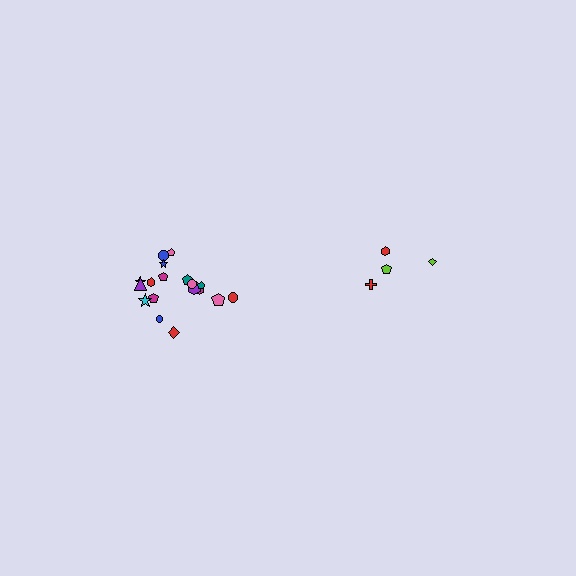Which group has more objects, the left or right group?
The left group.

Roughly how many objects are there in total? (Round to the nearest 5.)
Roughly 20 objects in total.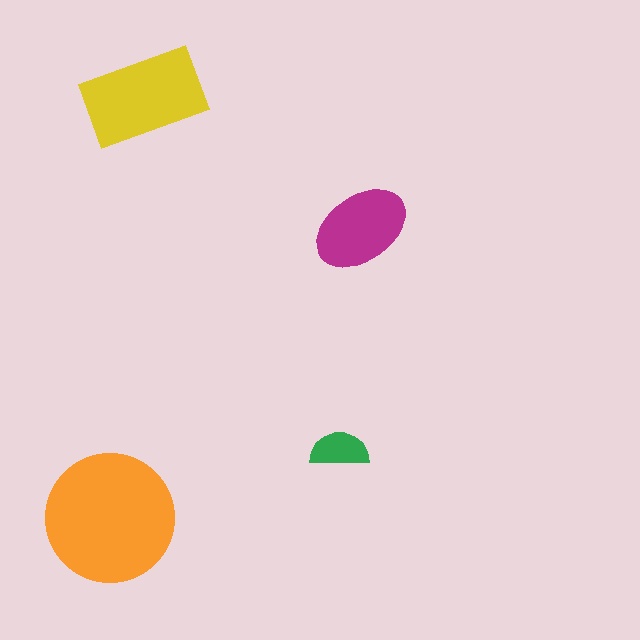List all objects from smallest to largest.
The green semicircle, the magenta ellipse, the yellow rectangle, the orange circle.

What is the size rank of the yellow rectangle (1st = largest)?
2nd.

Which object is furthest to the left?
The orange circle is leftmost.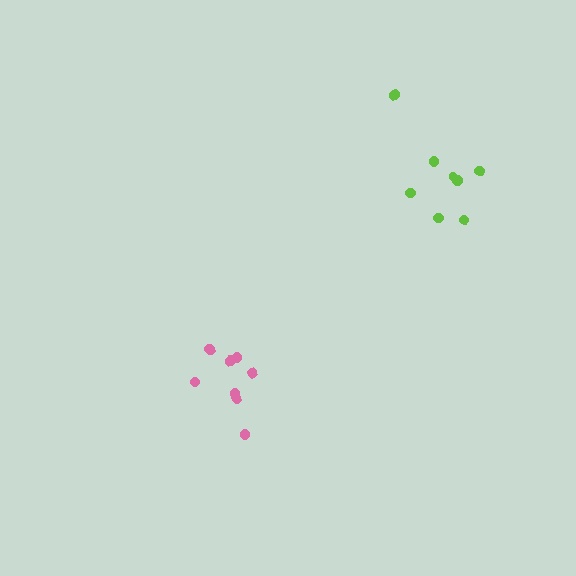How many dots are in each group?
Group 1: 8 dots, Group 2: 8 dots (16 total).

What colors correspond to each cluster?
The clusters are colored: pink, lime.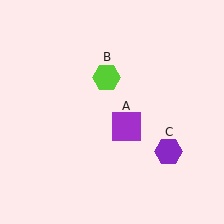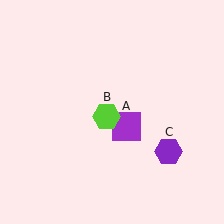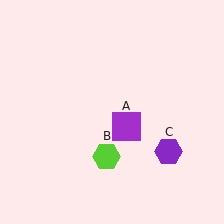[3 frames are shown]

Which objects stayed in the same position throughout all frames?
Purple square (object A) and purple hexagon (object C) remained stationary.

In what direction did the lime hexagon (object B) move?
The lime hexagon (object B) moved down.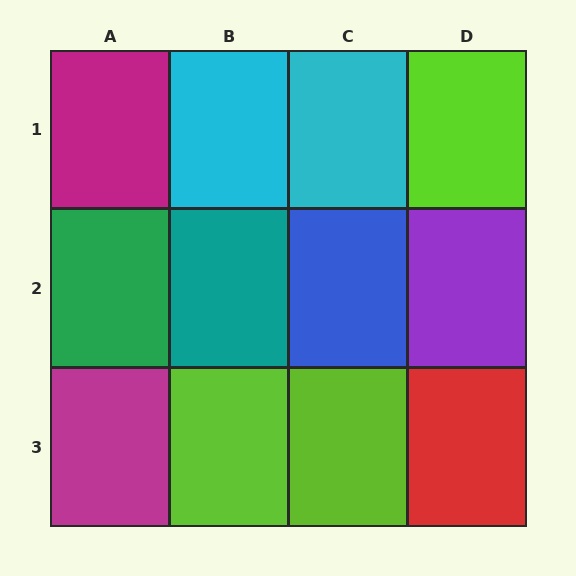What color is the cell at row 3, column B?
Lime.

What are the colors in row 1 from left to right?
Magenta, cyan, cyan, lime.